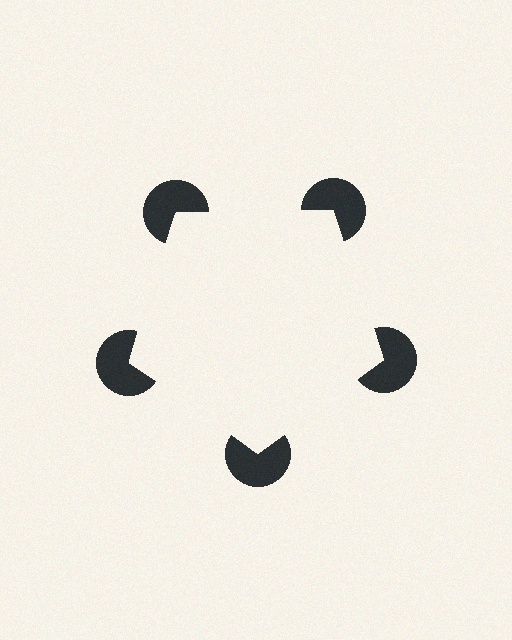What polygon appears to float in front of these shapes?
An illusory pentagon — its edges are inferred from the aligned wedge cuts in the pac-man discs, not physically drawn.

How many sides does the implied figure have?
5 sides.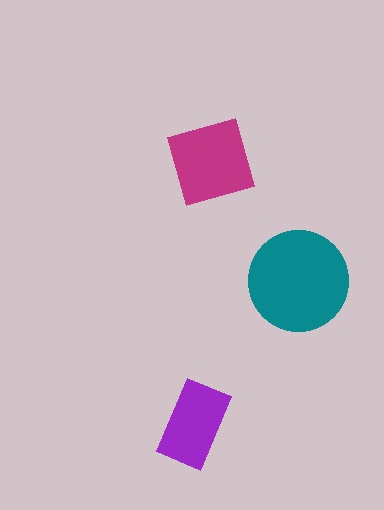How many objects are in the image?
There are 3 objects in the image.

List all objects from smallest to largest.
The purple rectangle, the magenta diamond, the teal circle.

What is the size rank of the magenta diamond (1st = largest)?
2nd.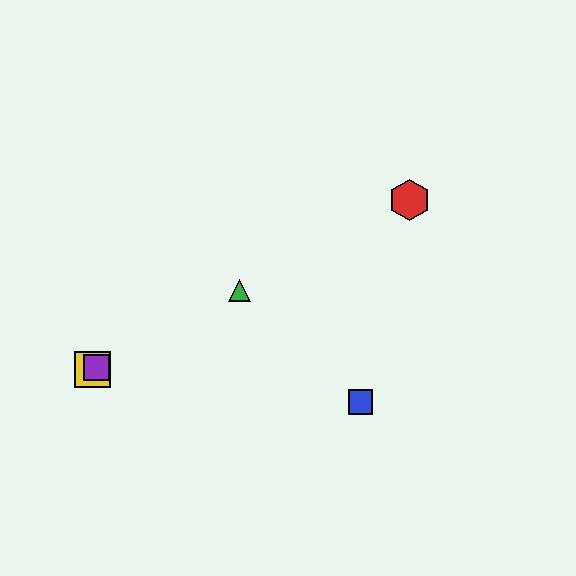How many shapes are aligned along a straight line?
4 shapes (the red hexagon, the green triangle, the yellow square, the purple square) are aligned along a straight line.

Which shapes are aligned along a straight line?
The red hexagon, the green triangle, the yellow square, the purple square are aligned along a straight line.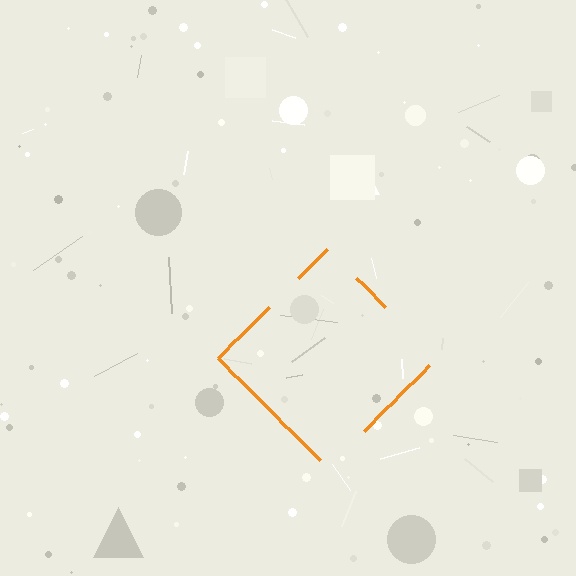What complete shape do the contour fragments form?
The contour fragments form a diamond.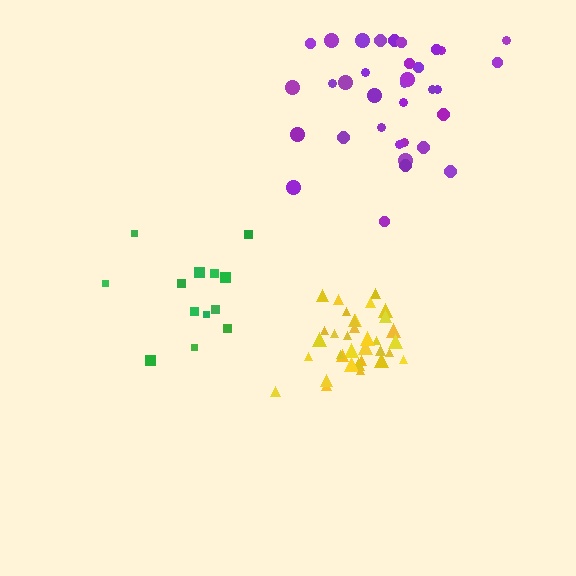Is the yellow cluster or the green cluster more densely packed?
Yellow.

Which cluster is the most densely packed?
Yellow.